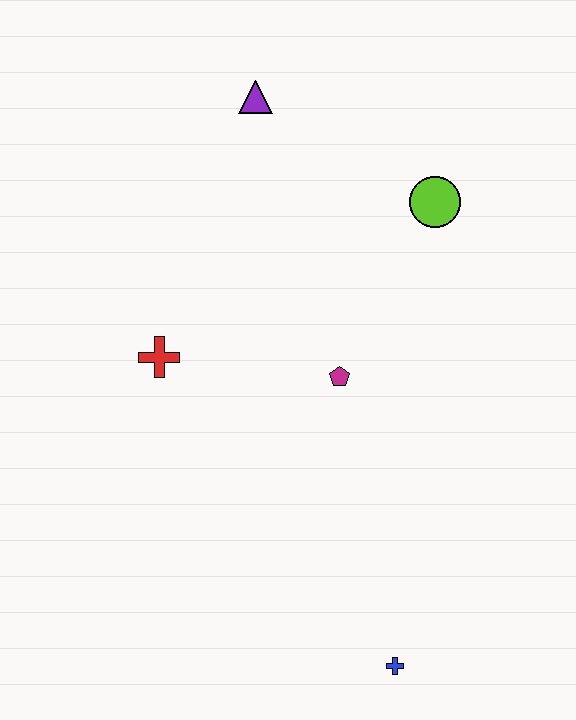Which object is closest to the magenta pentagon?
The red cross is closest to the magenta pentagon.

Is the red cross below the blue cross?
No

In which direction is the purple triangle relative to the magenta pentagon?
The purple triangle is above the magenta pentagon.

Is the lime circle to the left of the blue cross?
No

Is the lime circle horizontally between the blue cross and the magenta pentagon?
No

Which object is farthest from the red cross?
The blue cross is farthest from the red cross.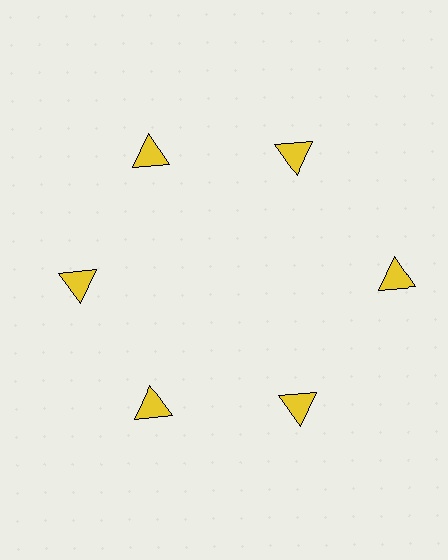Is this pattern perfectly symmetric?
No. The 6 yellow triangles are arranged in a ring, but one element near the 3 o'clock position is pushed outward from the center, breaking the 6-fold rotational symmetry.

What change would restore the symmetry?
The symmetry would be restored by moving it inward, back onto the ring so that all 6 triangles sit at equal angles and equal distance from the center.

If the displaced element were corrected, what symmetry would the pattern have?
It would have 6-fold rotational symmetry — the pattern would map onto itself every 60 degrees.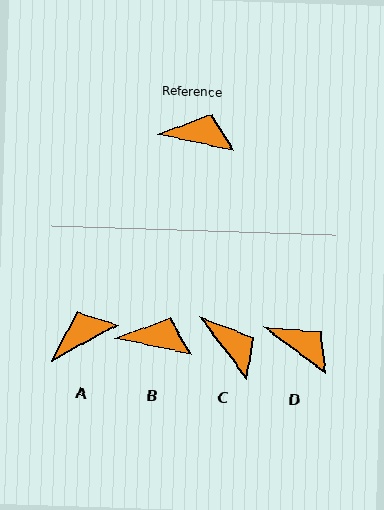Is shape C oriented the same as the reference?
No, it is off by about 41 degrees.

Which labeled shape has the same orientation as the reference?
B.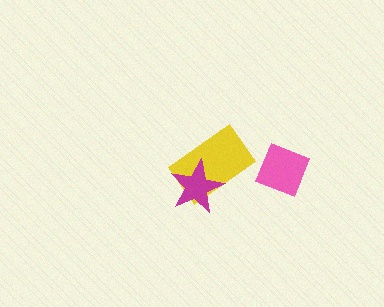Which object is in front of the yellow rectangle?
The magenta star is in front of the yellow rectangle.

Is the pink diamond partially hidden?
No, no other shape covers it.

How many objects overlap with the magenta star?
1 object overlaps with the magenta star.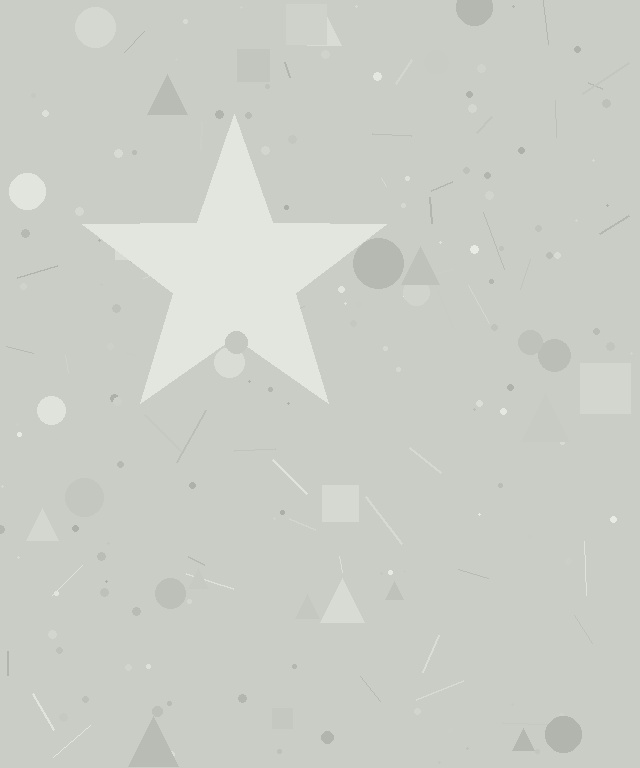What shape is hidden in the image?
A star is hidden in the image.